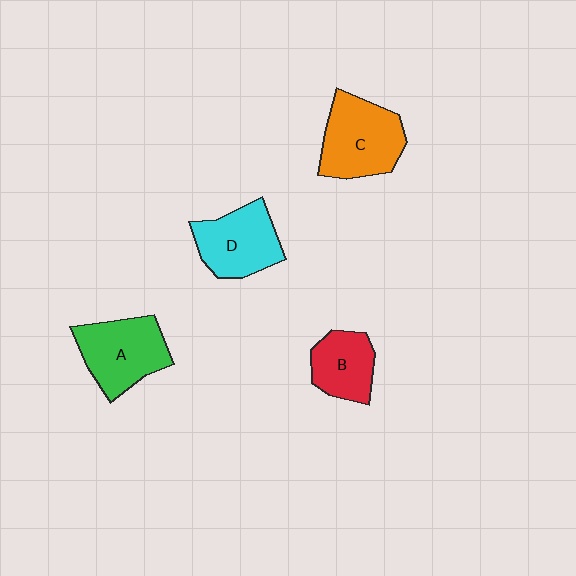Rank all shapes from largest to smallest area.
From largest to smallest: C (orange), A (green), D (cyan), B (red).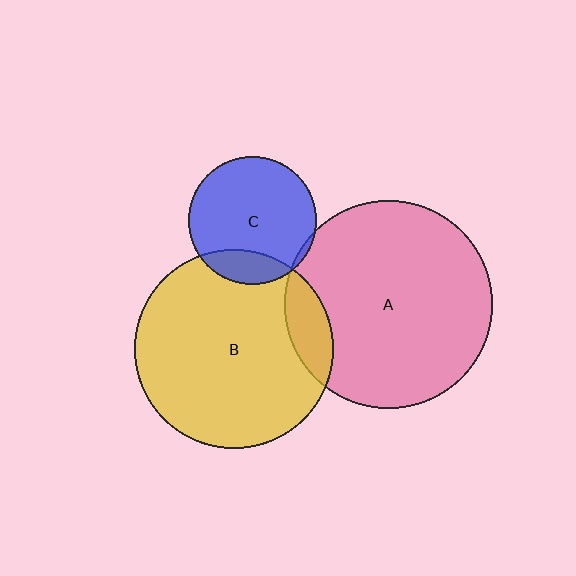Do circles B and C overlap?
Yes.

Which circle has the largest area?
Circle A (pink).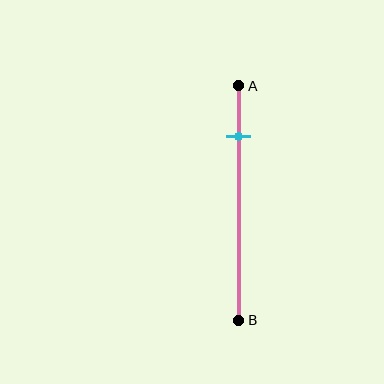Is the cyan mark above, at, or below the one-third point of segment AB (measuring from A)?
The cyan mark is above the one-third point of segment AB.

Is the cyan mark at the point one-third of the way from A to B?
No, the mark is at about 20% from A, not at the 33% one-third point.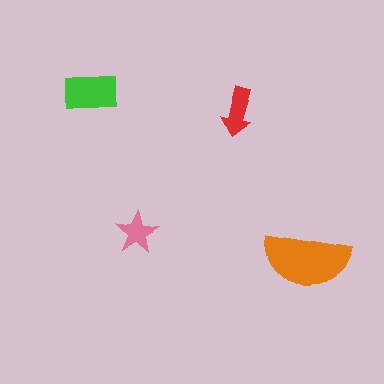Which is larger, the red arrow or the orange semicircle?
The orange semicircle.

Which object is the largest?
The orange semicircle.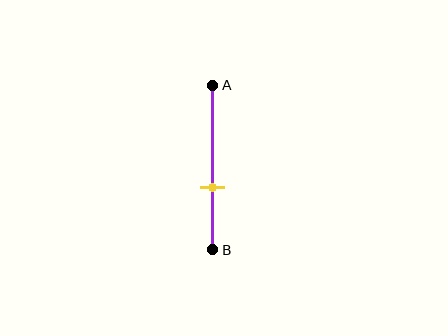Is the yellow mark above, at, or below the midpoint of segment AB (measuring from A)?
The yellow mark is below the midpoint of segment AB.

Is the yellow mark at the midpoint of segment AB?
No, the mark is at about 60% from A, not at the 50% midpoint.